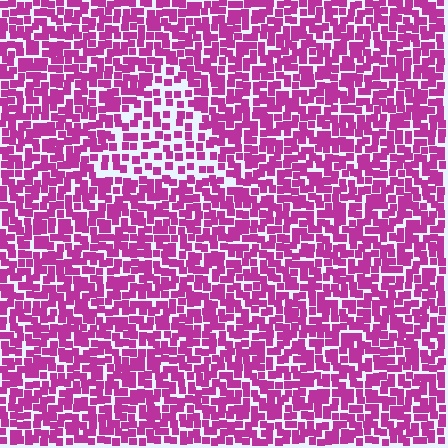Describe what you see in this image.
The image contains small magenta elements arranged at two different densities. A triangle-shaped region is visible where the elements are less densely packed than the surrounding area.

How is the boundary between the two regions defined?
The boundary is defined by a change in element density (approximately 1.8x ratio). All elements are the same color, size, and shape.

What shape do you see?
I see a triangle.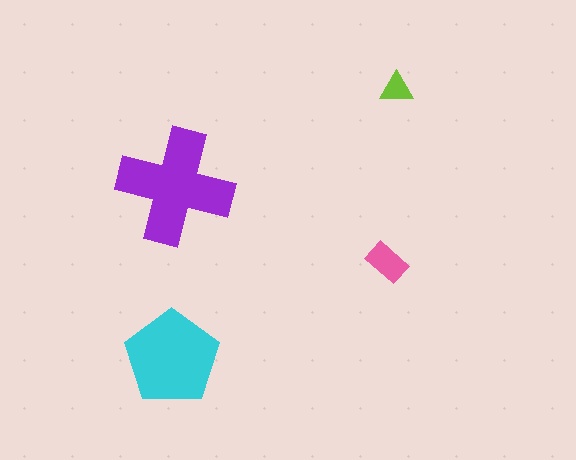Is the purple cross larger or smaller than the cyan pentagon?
Larger.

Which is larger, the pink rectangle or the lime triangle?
The pink rectangle.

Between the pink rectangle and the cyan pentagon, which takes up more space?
The cyan pentagon.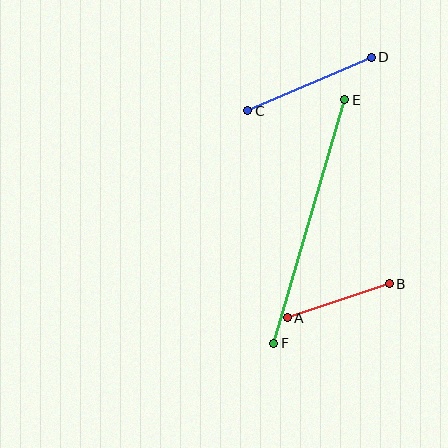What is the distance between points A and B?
The distance is approximately 108 pixels.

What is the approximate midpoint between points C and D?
The midpoint is at approximately (310, 84) pixels.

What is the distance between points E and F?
The distance is approximately 254 pixels.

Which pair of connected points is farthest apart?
Points E and F are farthest apart.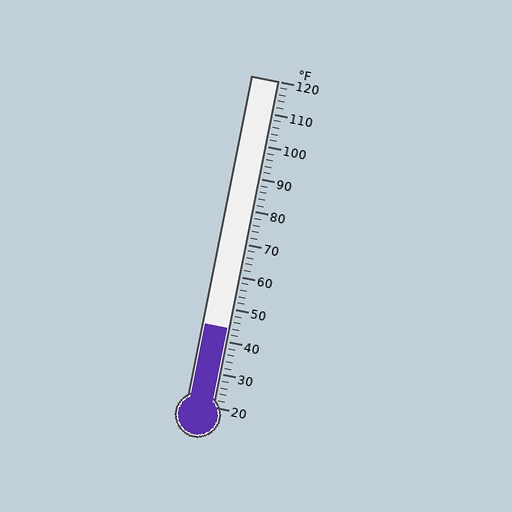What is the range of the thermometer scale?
The thermometer scale ranges from 20°F to 120°F.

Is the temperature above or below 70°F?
The temperature is below 70°F.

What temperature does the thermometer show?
The thermometer shows approximately 44°F.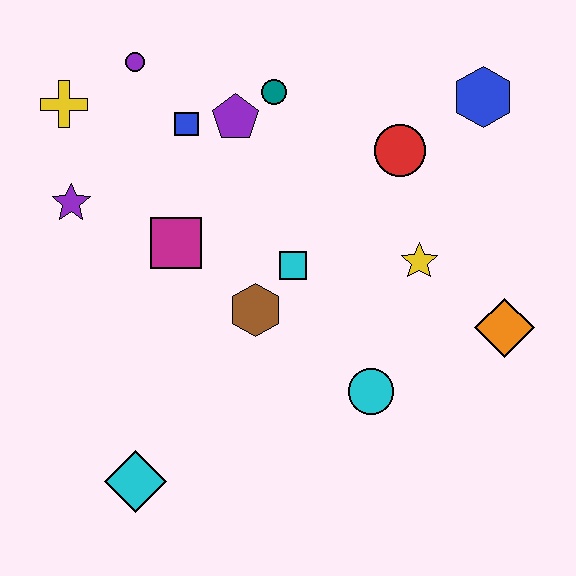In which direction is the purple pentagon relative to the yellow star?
The purple pentagon is to the left of the yellow star.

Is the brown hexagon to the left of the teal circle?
Yes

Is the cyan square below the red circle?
Yes